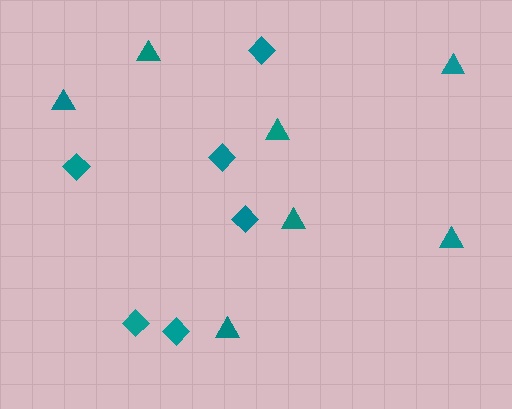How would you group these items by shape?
There are 2 groups: one group of diamonds (6) and one group of triangles (7).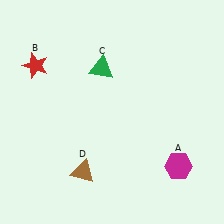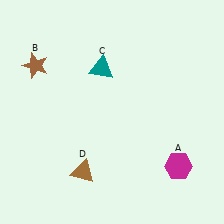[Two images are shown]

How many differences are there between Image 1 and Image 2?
There are 2 differences between the two images.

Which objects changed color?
B changed from red to brown. C changed from green to teal.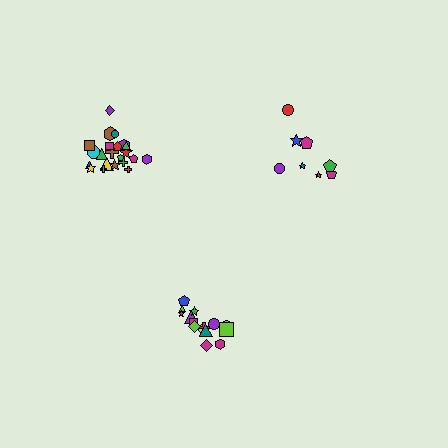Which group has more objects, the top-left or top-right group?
The top-left group.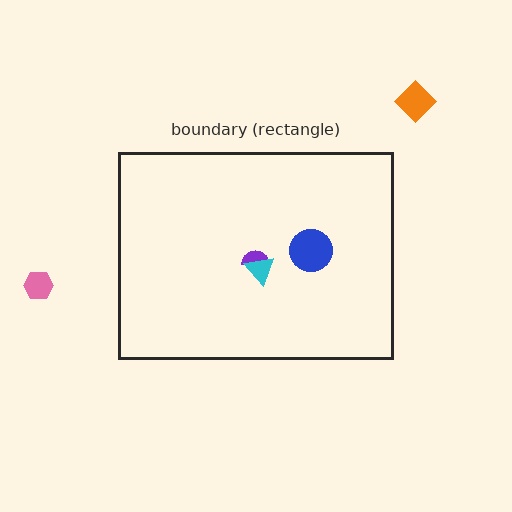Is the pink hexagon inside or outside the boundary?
Outside.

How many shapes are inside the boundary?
3 inside, 2 outside.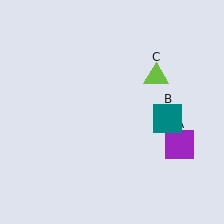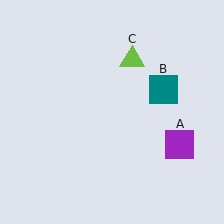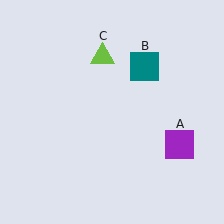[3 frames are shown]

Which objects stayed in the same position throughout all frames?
Purple square (object A) remained stationary.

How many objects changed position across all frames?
2 objects changed position: teal square (object B), lime triangle (object C).